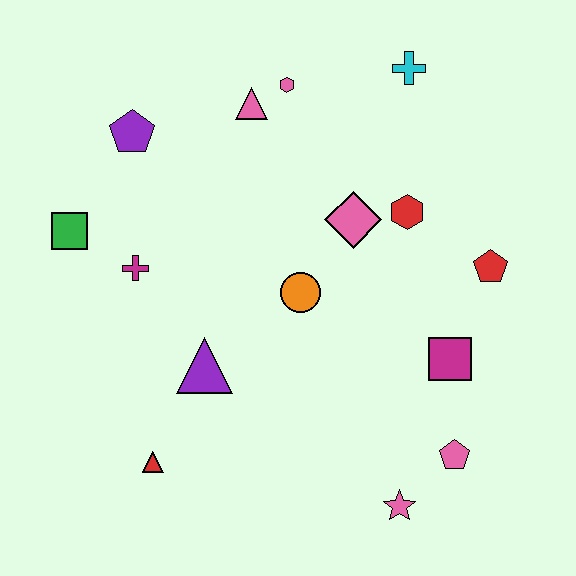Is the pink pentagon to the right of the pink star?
Yes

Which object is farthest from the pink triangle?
The pink star is farthest from the pink triangle.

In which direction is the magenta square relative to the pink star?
The magenta square is above the pink star.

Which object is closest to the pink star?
The pink pentagon is closest to the pink star.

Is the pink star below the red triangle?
Yes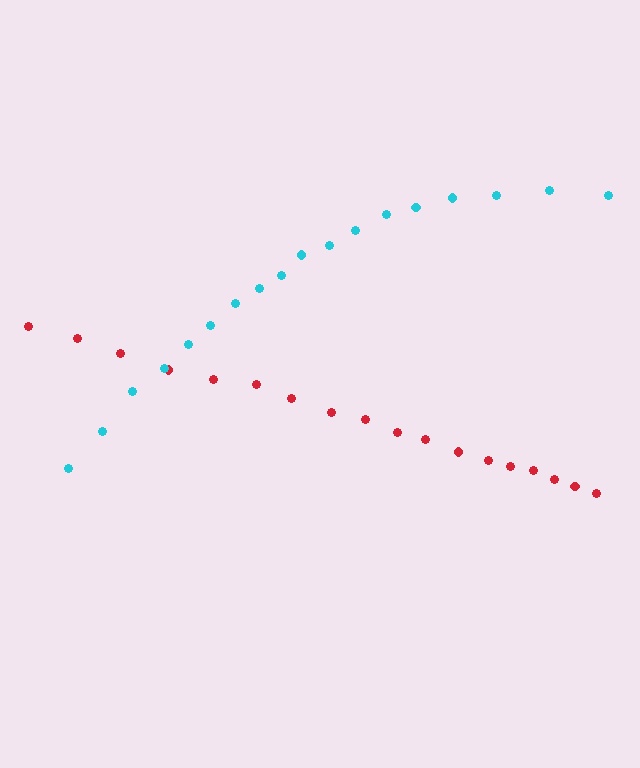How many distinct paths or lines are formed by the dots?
There are 2 distinct paths.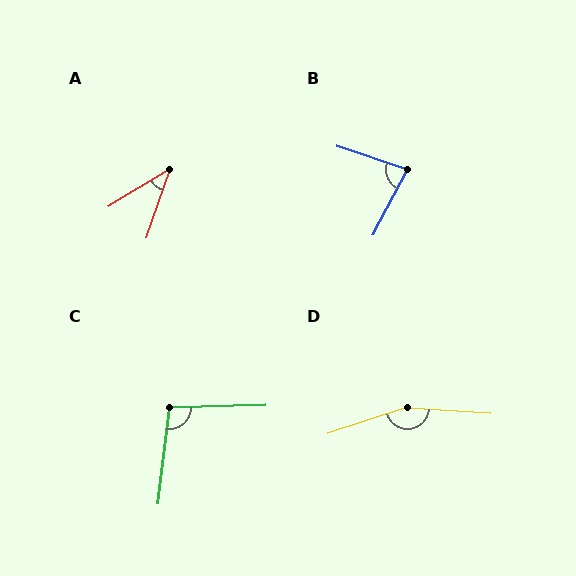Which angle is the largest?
D, at approximately 158 degrees.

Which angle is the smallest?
A, at approximately 40 degrees.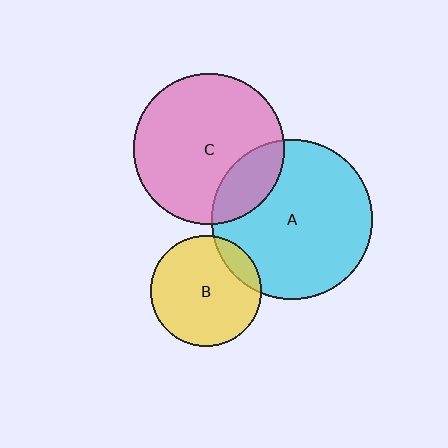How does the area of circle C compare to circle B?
Approximately 1.8 times.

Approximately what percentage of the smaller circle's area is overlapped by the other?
Approximately 15%.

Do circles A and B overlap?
Yes.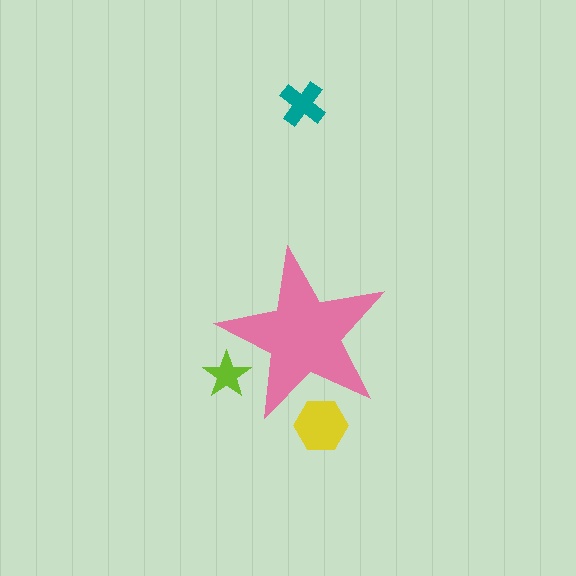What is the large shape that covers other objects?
A pink star.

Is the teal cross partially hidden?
No, the teal cross is fully visible.